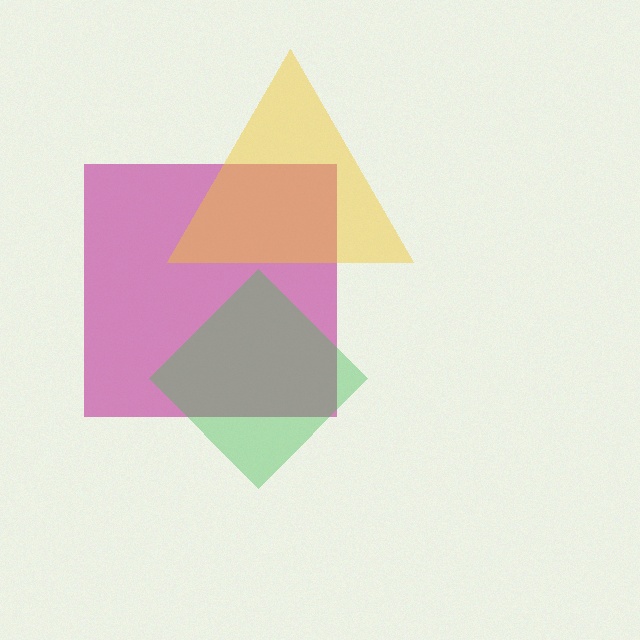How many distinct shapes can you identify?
There are 3 distinct shapes: a magenta square, a yellow triangle, a green diamond.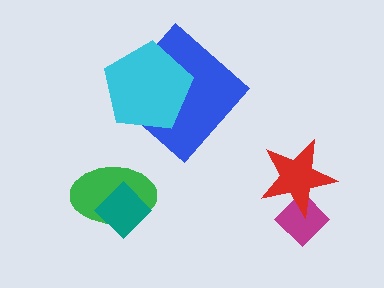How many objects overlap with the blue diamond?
1 object overlaps with the blue diamond.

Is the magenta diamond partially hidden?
Yes, it is partially covered by another shape.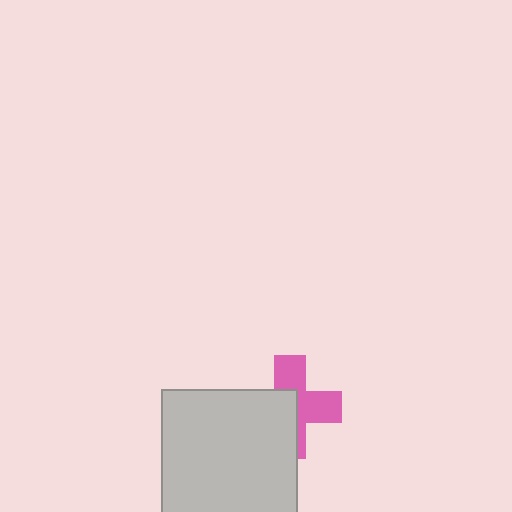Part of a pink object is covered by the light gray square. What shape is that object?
It is a cross.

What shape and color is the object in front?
The object in front is a light gray square.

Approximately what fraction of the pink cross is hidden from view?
Roughly 50% of the pink cross is hidden behind the light gray square.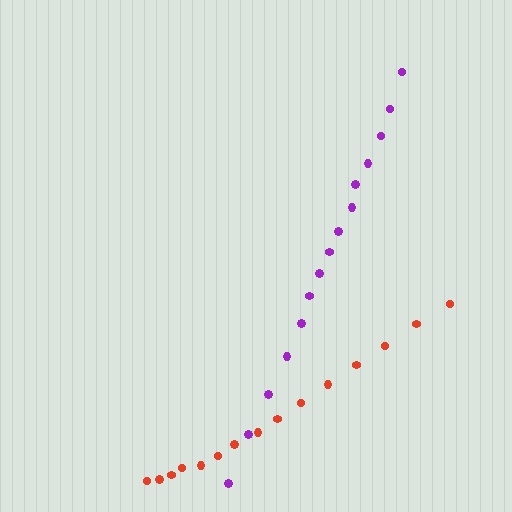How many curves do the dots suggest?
There are 2 distinct paths.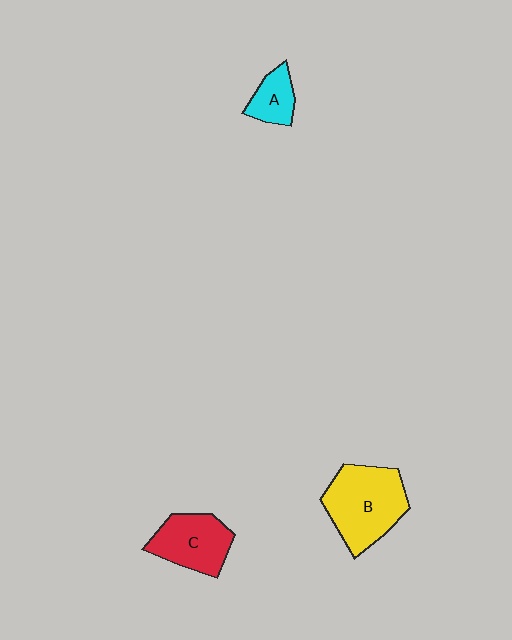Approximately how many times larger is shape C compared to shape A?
Approximately 1.8 times.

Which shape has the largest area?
Shape B (yellow).